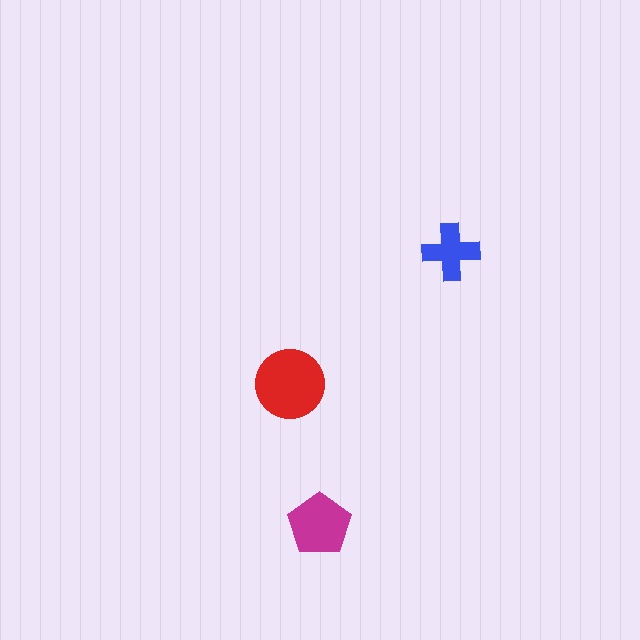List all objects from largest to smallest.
The red circle, the magenta pentagon, the blue cross.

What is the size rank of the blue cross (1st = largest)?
3rd.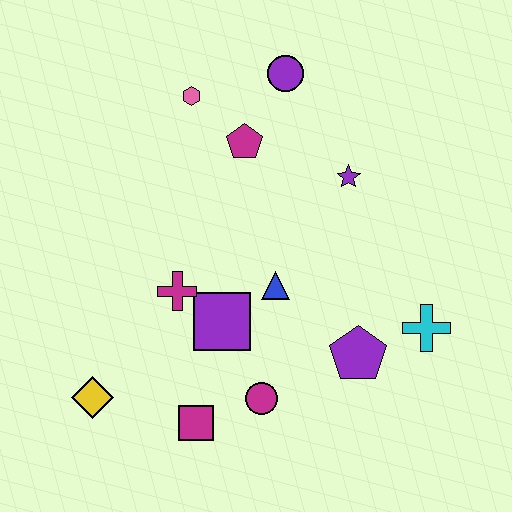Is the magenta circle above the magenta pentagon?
No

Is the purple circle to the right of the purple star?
No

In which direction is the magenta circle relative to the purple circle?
The magenta circle is below the purple circle.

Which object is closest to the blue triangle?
The purple square is closest to the blue triangle.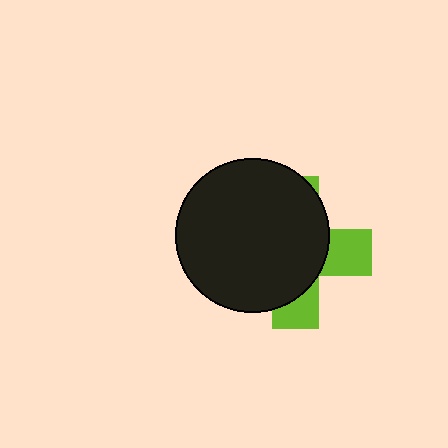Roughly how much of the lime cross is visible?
A small part of it is visible (roughly 31%).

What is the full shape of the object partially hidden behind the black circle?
The partially hidden object is a lime cross.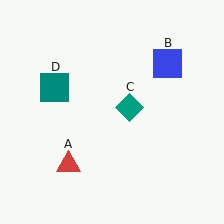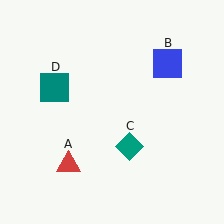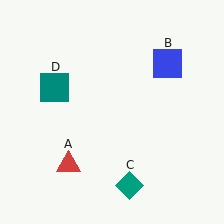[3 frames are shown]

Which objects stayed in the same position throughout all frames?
Red triangle (object A) and blue square (object B) and teal square (object D) remained stationary.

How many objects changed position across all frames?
1 object changed position: teal diamond (object C).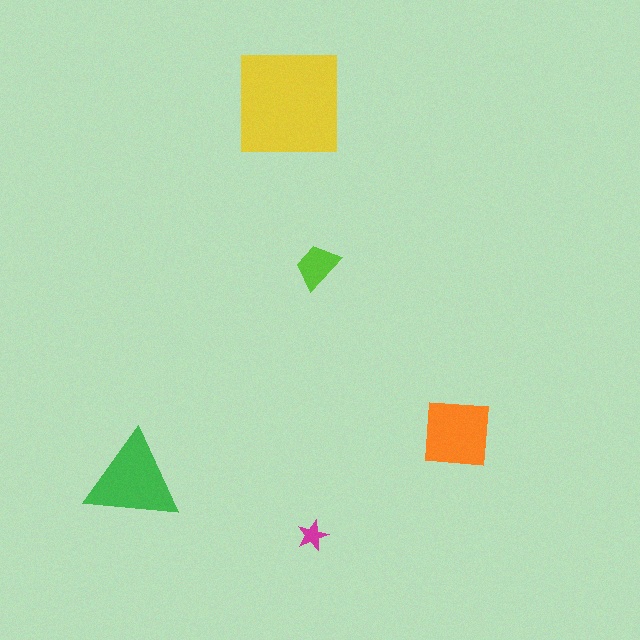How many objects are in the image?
There are 5 objects in the image.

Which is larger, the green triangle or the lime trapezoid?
The green triangle.